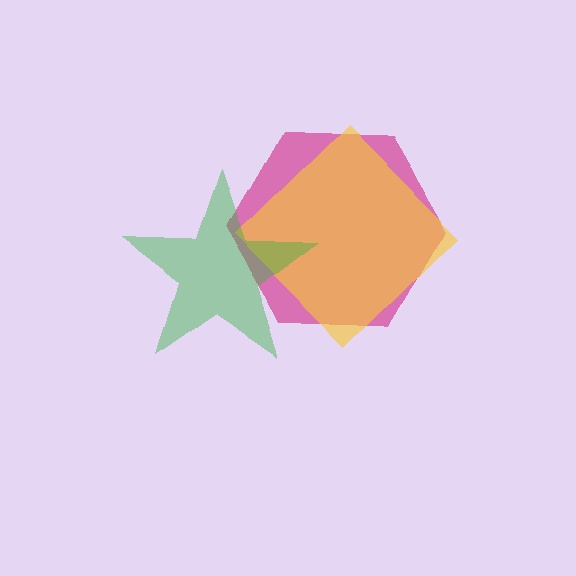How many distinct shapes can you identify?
There are 3 distinct shapes: a magenta hexagon, a yellow diamond, a green star.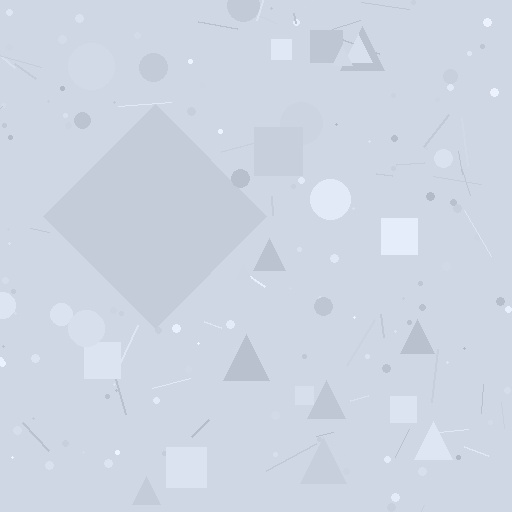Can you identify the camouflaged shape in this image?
The camouflaged shape is a diamond.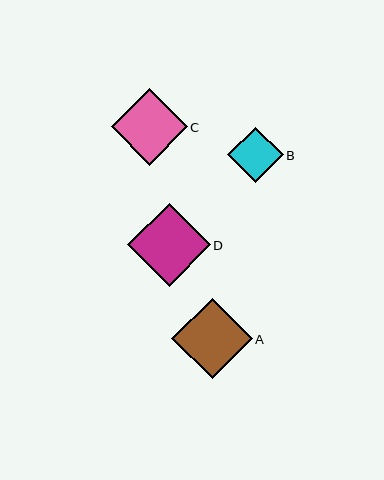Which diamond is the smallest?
Diamond B is the smallest with a size of approximately 56 pixels.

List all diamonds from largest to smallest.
From largest to smallest: D, A, C, B.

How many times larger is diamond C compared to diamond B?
Diamond C is approximately 1.4 times the size of diamond B.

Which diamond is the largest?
Diamond D is the largest with a size of approximately 83 pixels.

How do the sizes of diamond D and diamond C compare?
Diamond D and diamond C are approximately the same size.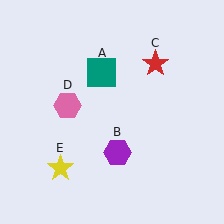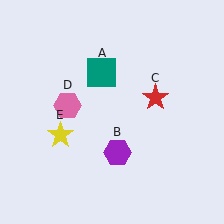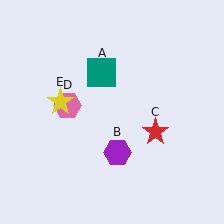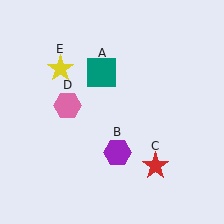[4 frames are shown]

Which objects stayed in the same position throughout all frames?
Teal square (object A) and purple hexagon (object B) and pink hexagon (object D) remained stationary.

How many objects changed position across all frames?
2 objects changed position: red star (object C), yellow star (object E).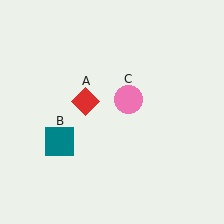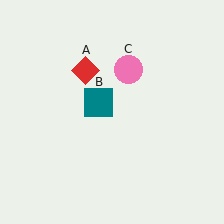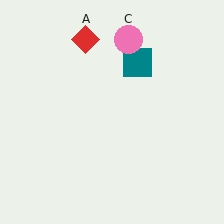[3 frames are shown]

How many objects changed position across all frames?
3 objects changed position: red diamond (object A), teal square (object B), pink circle (object C).